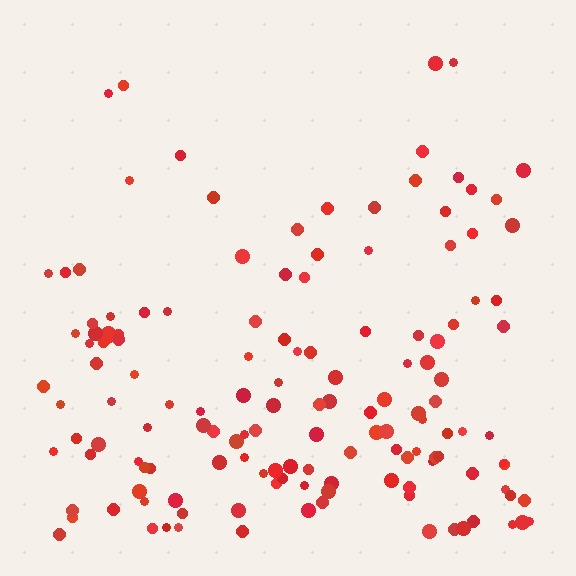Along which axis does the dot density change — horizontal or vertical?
Vertical.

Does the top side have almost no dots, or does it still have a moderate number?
Still a moderate number, just noticeably fewer than the bottom.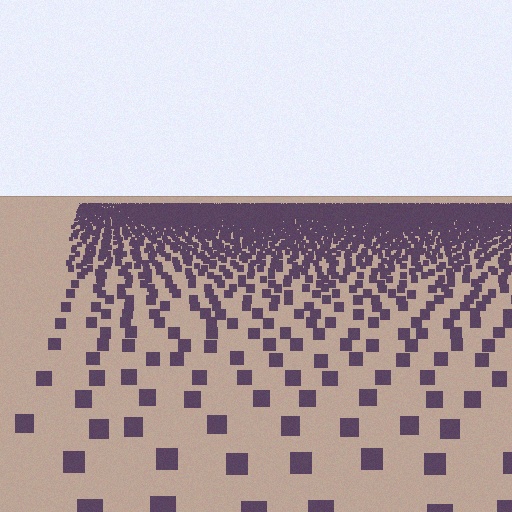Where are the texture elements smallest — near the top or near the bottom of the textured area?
Near the top.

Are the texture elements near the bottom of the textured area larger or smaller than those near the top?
Larger. Near the bottom, elements are closer to the viewer and appear at a bigger on-screen size.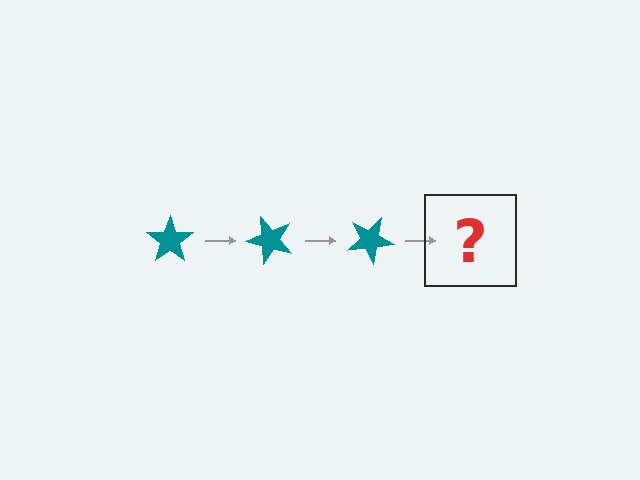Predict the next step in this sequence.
The next step is a teal star rotated 150 degrees.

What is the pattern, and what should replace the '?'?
The pattern is that the star rotates 50 degrees each step. The '?' should be a teal star rotated 150 degrees.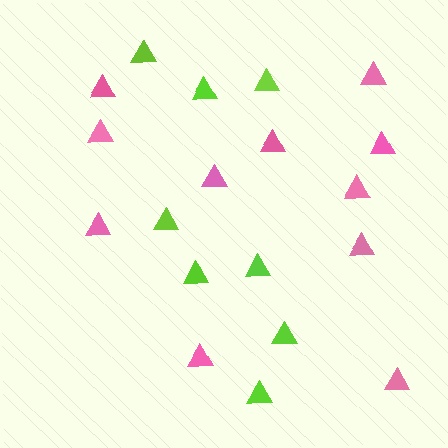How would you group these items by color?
There are 2 groups: one group of lime triangles (8) and one group of pink triangles (11).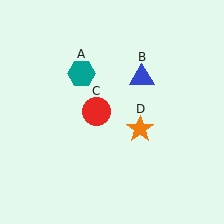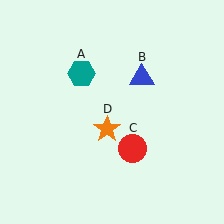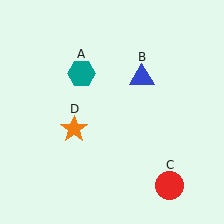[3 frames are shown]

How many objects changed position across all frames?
2 objects changed position: red circle (object C), orange star (object D).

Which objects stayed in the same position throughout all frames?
Teal hexagon (object A) and blue triangle (object B) remained stationary.